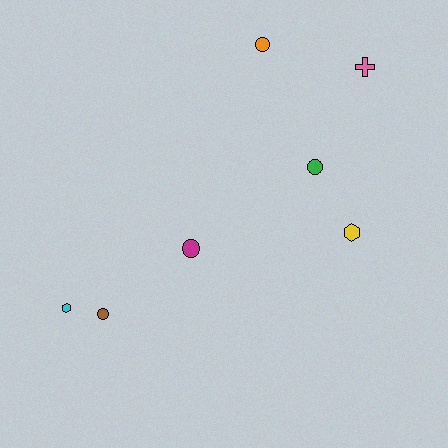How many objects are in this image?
There are 7 objects.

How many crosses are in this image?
There is 1 cross.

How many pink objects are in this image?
There is 1 pink object.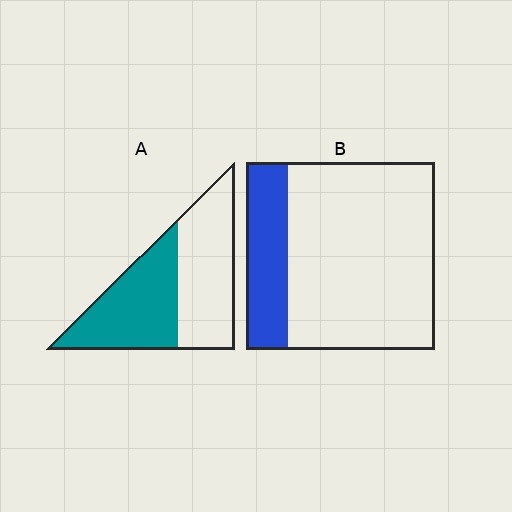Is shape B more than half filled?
No.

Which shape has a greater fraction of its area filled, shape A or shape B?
Shape A.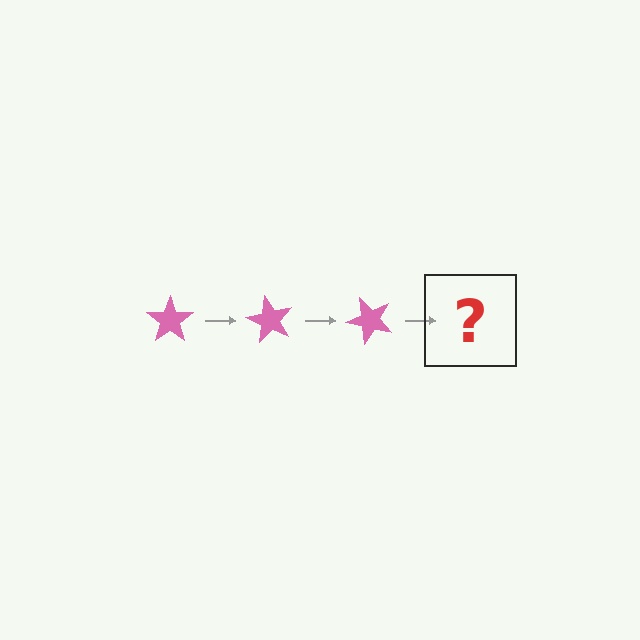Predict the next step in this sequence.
The next step is a pink star rotated 180 degrees.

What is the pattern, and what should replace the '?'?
The pattern is that the star rotates 60 degrees each step. The '?' should be a pink star rotated 180 degrees.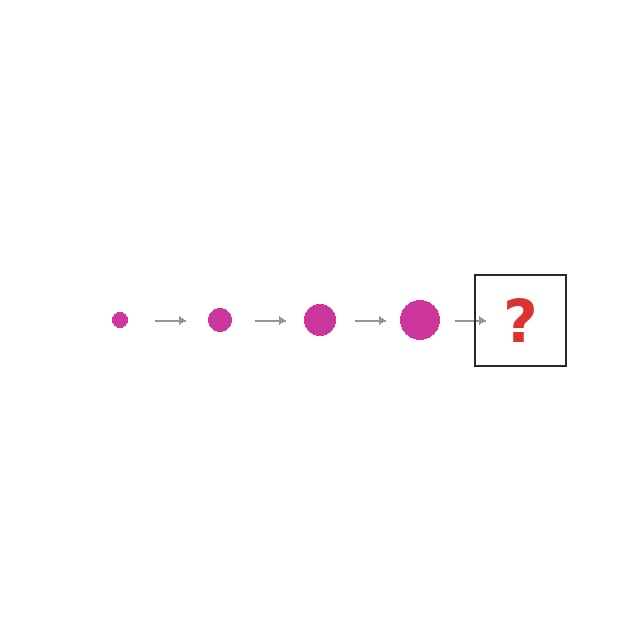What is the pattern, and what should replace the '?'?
The pattern is that the circle gets progressively larger each step. The '?' should be a magenta circle, larger than the previous one.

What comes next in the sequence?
The next element should be a magenta circle, larger than the previous one.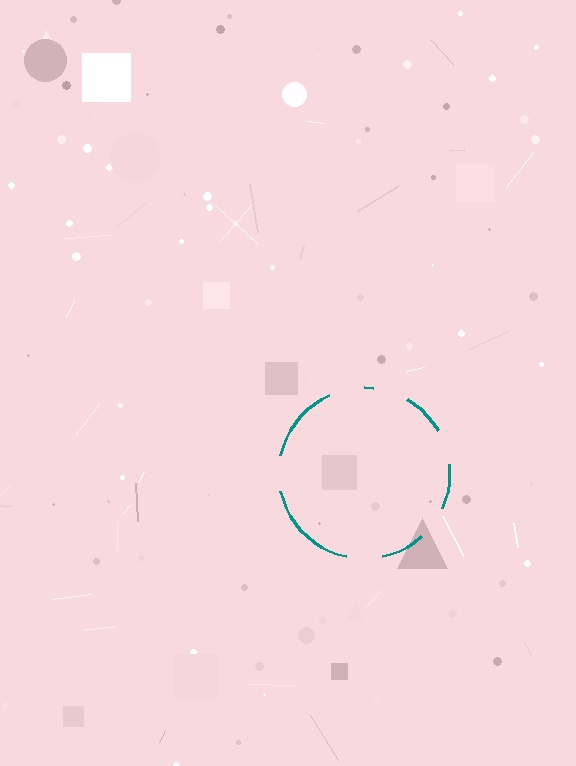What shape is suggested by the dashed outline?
The dashed outline suggests a circle.